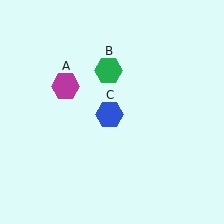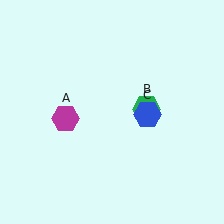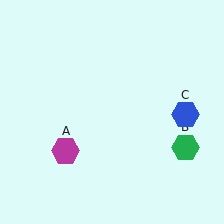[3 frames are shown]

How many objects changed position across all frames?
3 objects changed position: magenta hexagon (object A), green hexagon (object B), blue hexagon (object C).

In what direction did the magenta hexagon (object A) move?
The magenta hexagon (object A) moved down.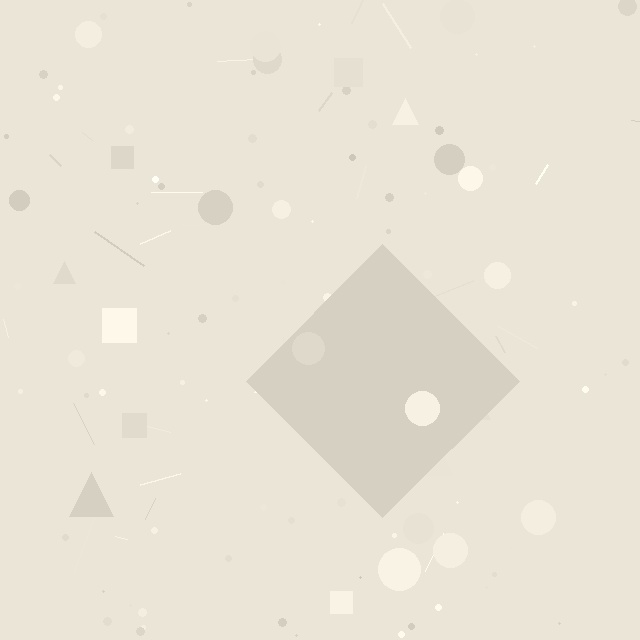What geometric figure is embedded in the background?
A diamond is embedded in the background.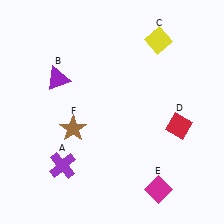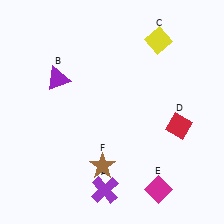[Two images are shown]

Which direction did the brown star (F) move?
The brown star (F) moved down.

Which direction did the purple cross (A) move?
The purple cross (A) moved right.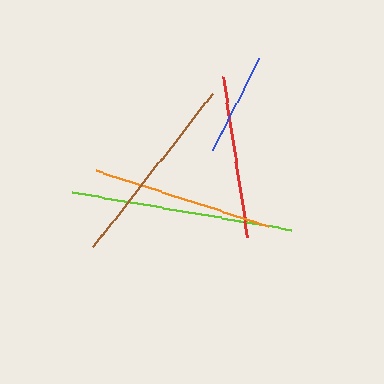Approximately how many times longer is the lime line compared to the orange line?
The lime line is approximately 1.2 times the length of the orange line.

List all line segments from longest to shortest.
From longest to shortest: lime, brown, orange, red, blue.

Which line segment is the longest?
The lime line is the longest at approximately 222 pixels.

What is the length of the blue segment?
The blue segment is approximately 103 pixels long.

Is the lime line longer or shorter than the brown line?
The lime line is longer than the brown line.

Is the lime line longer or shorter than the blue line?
The lime line is longer than the blue line.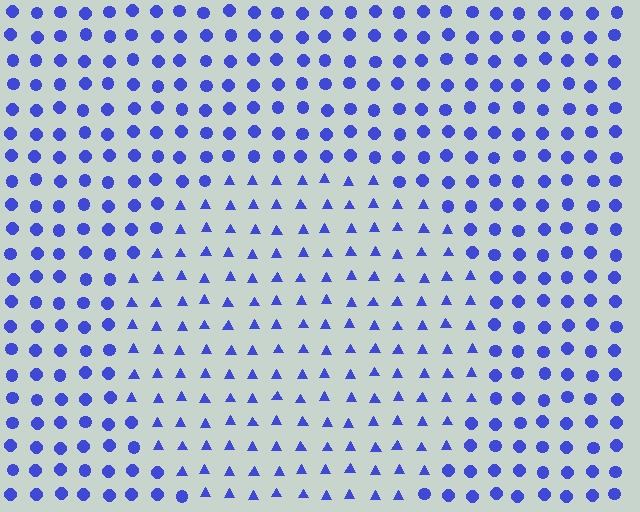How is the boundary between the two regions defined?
The boundary is defined by a change in element shape: triangles inside vs. circles outside. All elements share the same color and spacing.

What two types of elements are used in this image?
The image uses triangles inside the circle region and circles outside it.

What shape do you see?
I see a circle.